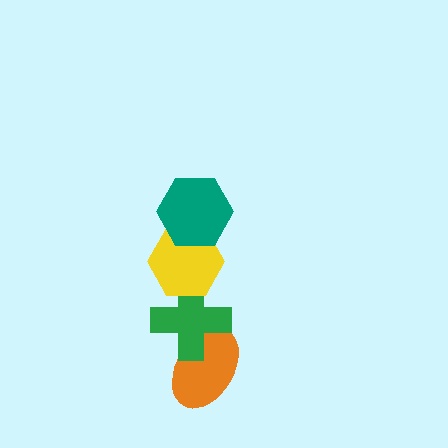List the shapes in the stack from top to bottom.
From top to bottom: the teal hexagon, the yellow hexagon, the green cross, the orange ellipse.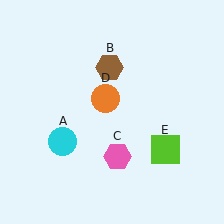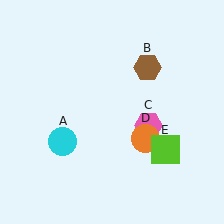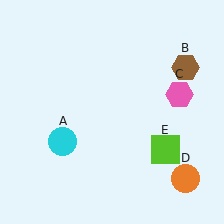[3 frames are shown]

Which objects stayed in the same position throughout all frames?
Cyan circle (object A) and lime square (object E) remained stationary.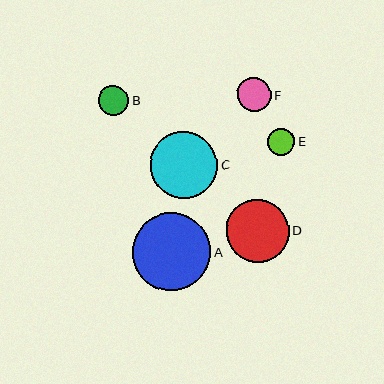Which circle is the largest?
Circle A is the largest with a size of approximately 78 pixels.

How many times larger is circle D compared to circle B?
Circle D is approximately 2.1 times the size of circle B.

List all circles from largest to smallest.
From largest to smallest: A, C, D, F, B, E.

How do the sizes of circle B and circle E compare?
Circle B and circle E are approximately the same size.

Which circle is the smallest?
Circle E is the smallest with a size of approximately 27 pixels.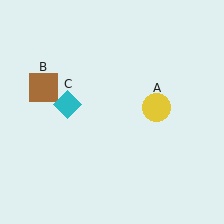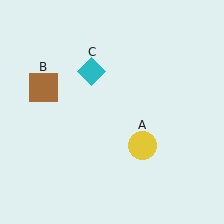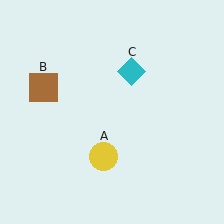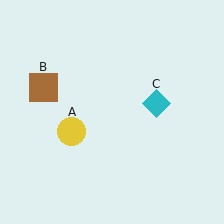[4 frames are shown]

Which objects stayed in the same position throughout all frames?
Brown square (object B) remained stationary.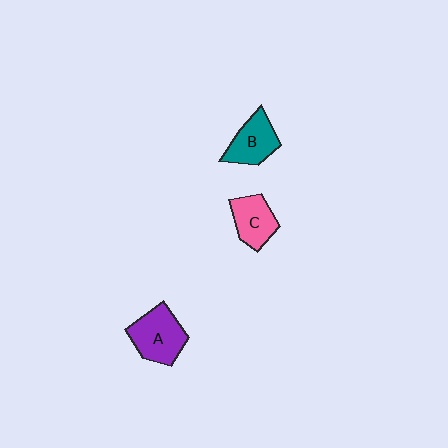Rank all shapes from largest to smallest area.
From largest to smallest: A (purple), B (teal), C (pink).